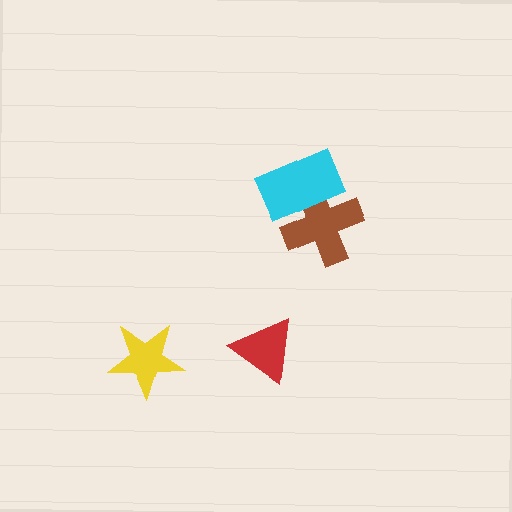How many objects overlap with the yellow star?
0 objects overlap with the yellow star.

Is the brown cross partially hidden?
Yes, it is partially covered by another shape.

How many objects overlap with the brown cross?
1 object overlaps with the brown cross.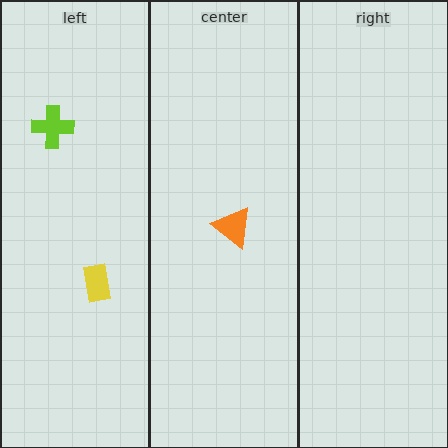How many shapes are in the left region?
2.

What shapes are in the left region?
The lime cross, the yellow rectangle.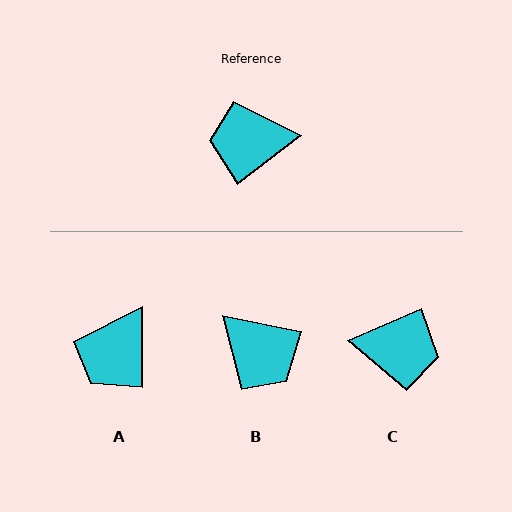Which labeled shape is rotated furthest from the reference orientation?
C, about 166 degrees away.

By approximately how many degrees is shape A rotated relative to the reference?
Approximately 53 degrees counter-clockwise.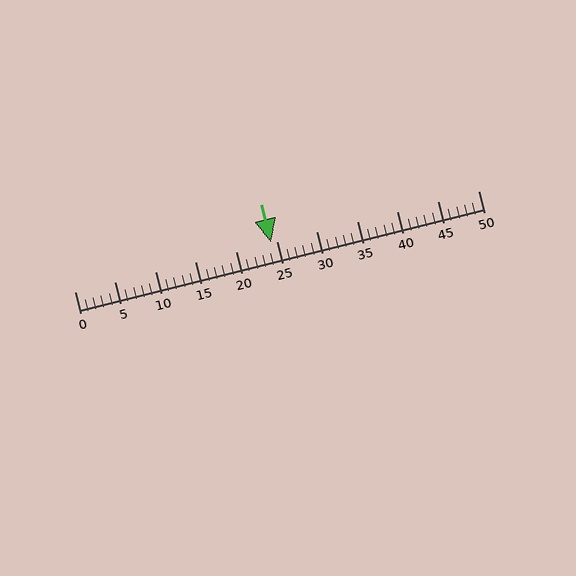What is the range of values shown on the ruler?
The ruler shows values from 0 to 50.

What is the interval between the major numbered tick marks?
The major tick marks are spaced 5 units apart.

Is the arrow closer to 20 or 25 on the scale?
The arrow is closer to 25.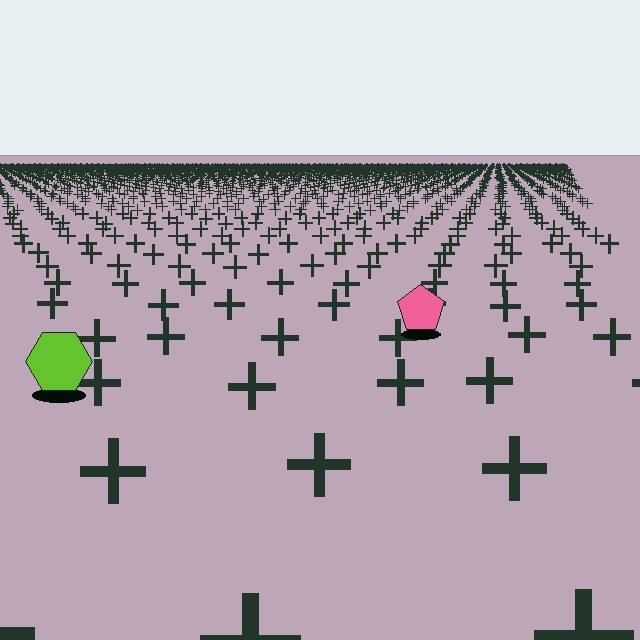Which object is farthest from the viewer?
The pink pentagon is farthest from the viewer. It appears smaller and the ground texture around it is denser.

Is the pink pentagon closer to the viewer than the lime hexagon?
No. The lime hexagon is closer — you can tell from the texture gradient: the ground texture is coarser near it.